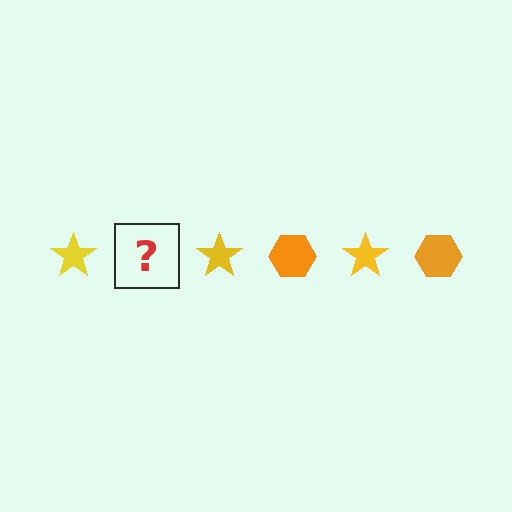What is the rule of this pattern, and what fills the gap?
The rule is that the pattern alternates between yellow star and orange hexagon. The gap should be filled with an orange hexagon.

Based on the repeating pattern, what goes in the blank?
The blank should be an orange hexagon.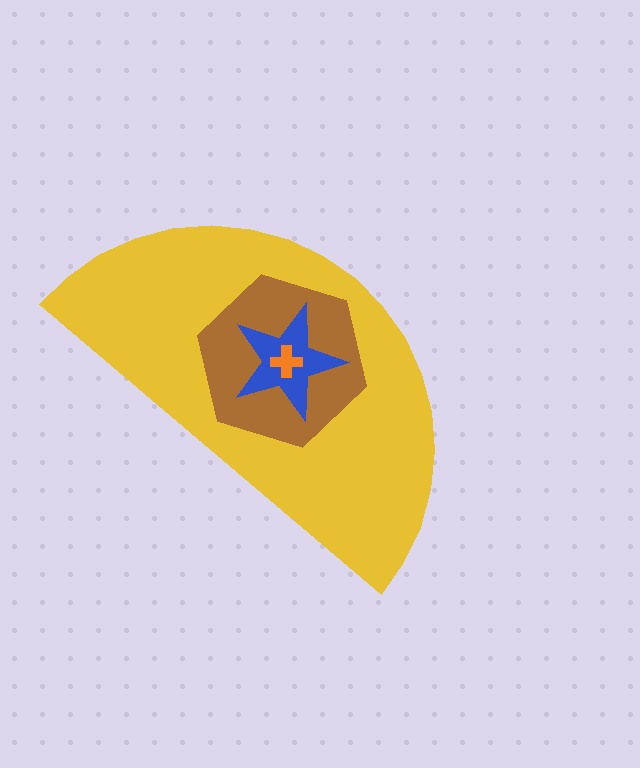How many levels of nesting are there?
4.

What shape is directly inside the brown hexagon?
The blue star.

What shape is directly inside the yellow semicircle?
The brown hexagon.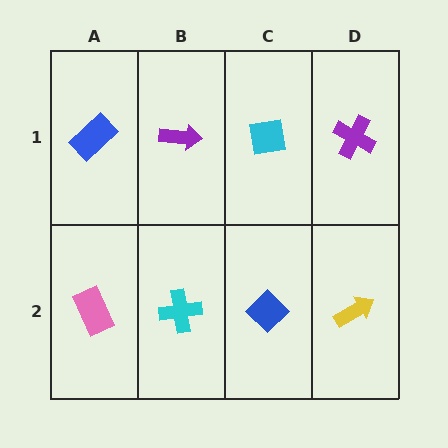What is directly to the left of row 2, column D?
A blue diamond.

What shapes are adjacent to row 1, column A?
A pink rectangle (row 2, column A), a purple arrow (row 1, column B).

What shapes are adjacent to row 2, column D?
A purple cross (row 1, column D), a blue diamond (row 2, column C).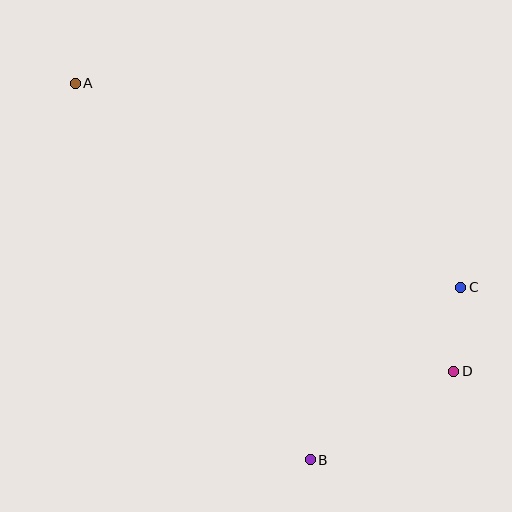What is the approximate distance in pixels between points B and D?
The distance between B and D is approximately 169 pixels.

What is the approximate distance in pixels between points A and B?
The distance between A and B is approximately 444 pixels.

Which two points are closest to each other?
Points C and D are closest to each other.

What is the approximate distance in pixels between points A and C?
The distance between A and C is approximately 436 pixels.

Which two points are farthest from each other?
Points A and D are farthest from each other.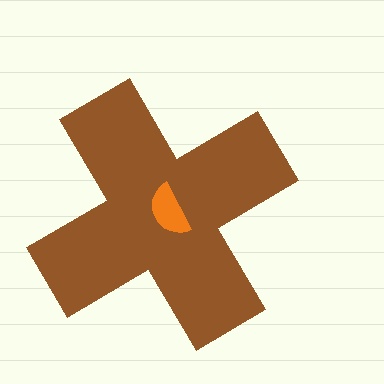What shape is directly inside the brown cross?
The orange semicircle.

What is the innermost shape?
The orange semicircle.